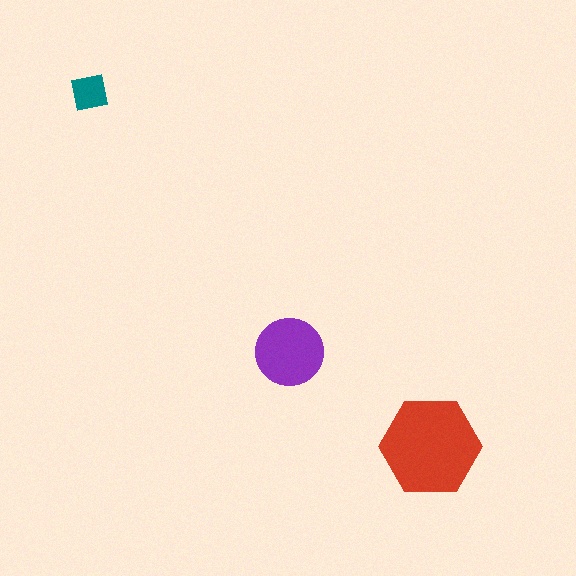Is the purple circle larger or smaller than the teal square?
Larger.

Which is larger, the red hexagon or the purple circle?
The red hexagon.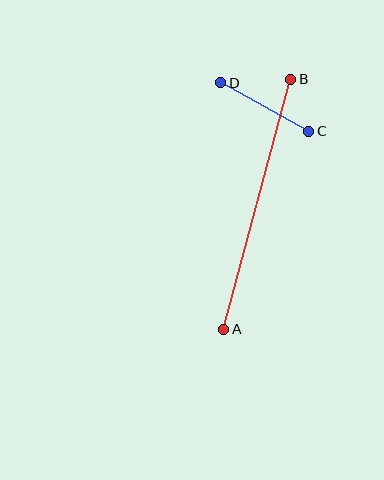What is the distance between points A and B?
The distance is approximately 259 pixels.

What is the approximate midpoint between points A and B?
The midpoint is at approximately (257, 204) pixels.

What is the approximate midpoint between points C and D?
The midpoint is at approximately (264, 107) pixels.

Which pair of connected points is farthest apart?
Points A and B are farthest apart.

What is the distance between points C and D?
The distance is approximately 101 pixels.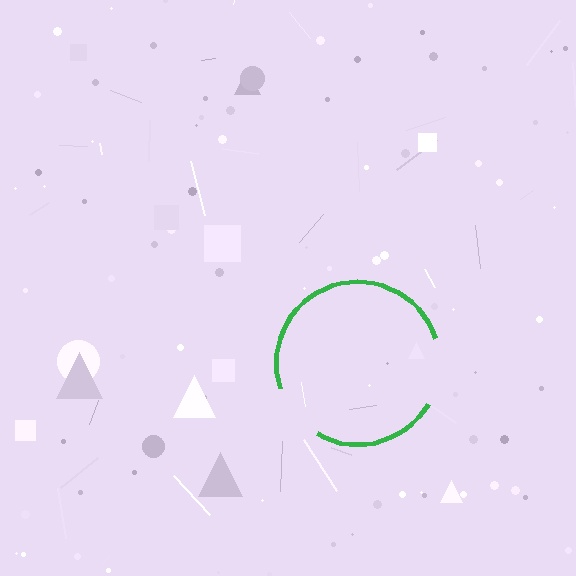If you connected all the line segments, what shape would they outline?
They would outline a circle.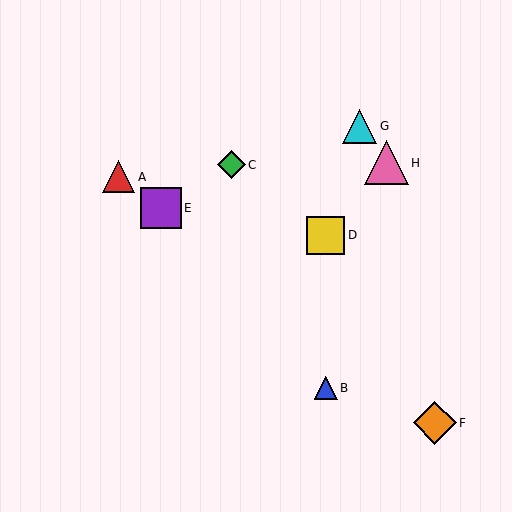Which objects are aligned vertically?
Objects B, D are aligned vertically.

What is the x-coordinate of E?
Object E is at x≈161.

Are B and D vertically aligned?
Yes, both are at x≈326.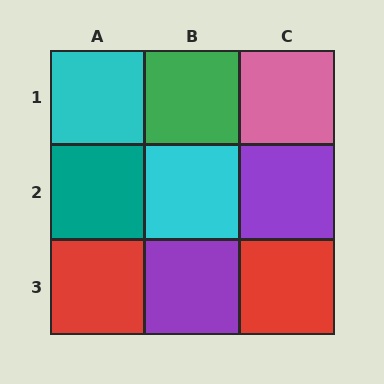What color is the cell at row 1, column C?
Pink.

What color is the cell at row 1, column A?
Cyan.